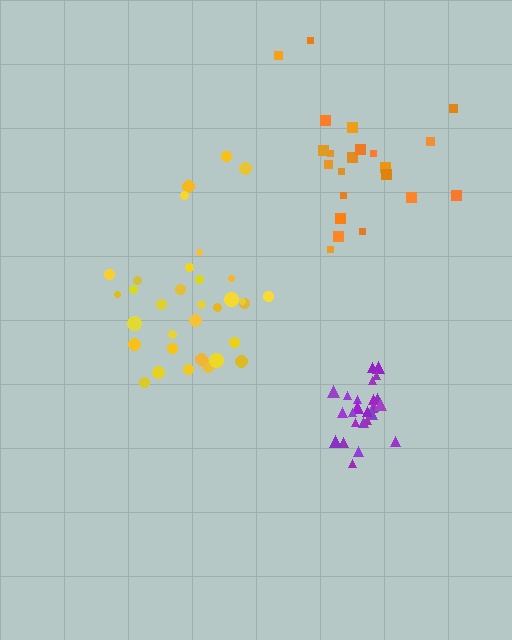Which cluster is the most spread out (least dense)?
Orange.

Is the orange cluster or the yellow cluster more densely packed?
Yellow.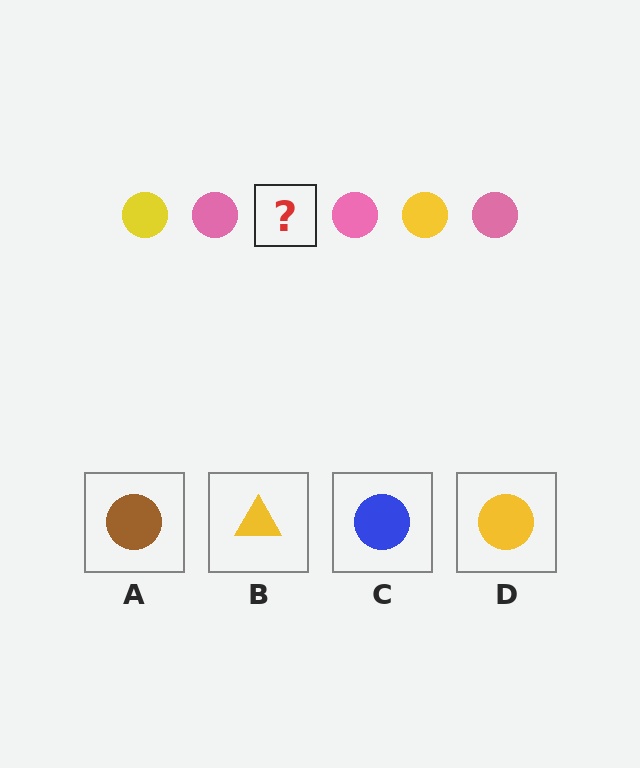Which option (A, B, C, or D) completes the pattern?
D.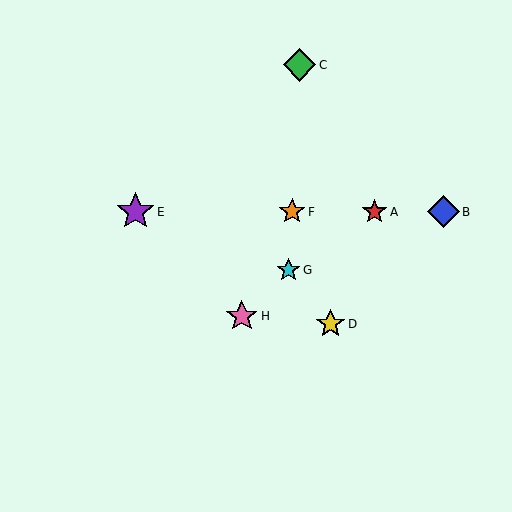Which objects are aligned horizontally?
Objects A, B, E, F are aligned horizontally.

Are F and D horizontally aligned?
No, F is at y≈212 and D is at y≈324.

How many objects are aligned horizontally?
4 objects (A, B, E, F) are aligned horizontally.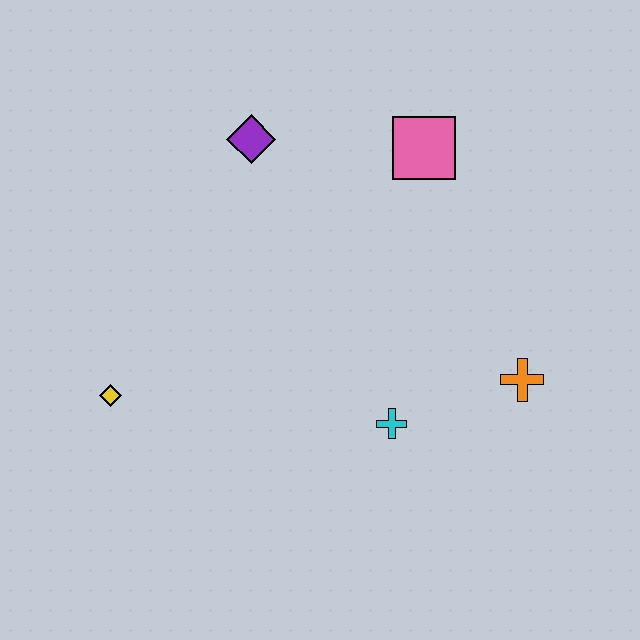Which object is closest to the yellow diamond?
The cyan cross is closest to the yellow diamond.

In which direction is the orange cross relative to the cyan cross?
The orange cross is to the right of the cyan cross.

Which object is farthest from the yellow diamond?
The orange cross is farthest from the yellow diamond.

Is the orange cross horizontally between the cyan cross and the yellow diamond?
No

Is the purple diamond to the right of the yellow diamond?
Yes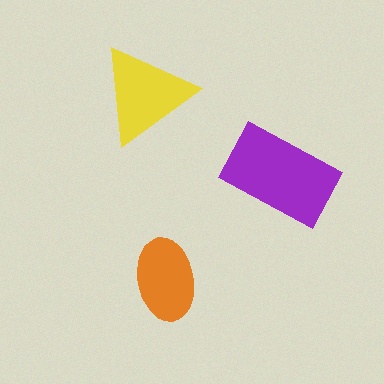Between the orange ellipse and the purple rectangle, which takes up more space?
The purple rectangle.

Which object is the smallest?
The orange ellipse.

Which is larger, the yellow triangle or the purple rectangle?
The purple rectangle.